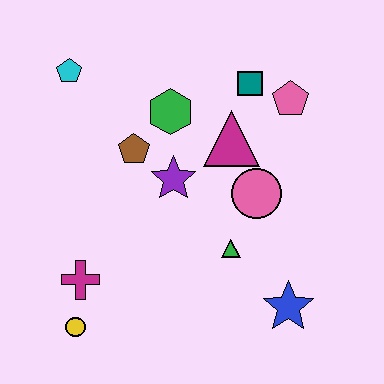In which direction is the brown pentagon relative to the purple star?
The brown pentagon is to the left of the purple star.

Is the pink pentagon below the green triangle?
No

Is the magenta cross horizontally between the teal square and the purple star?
No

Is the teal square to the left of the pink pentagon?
Yes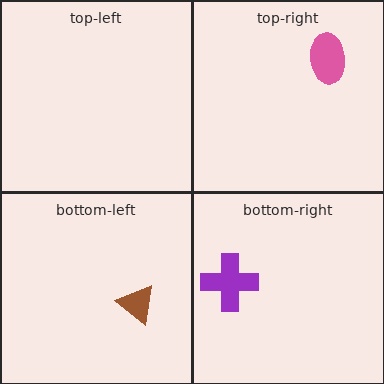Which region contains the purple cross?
The bottom-right region.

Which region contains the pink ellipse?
The top-right region.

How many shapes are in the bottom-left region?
1.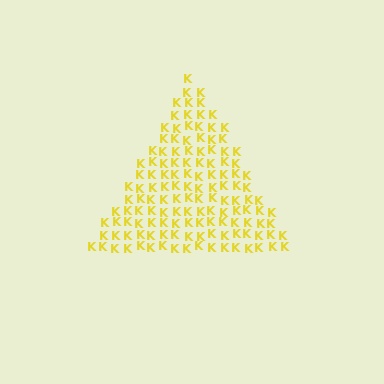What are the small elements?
The small elements are letter K's.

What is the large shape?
The large shape is a triangle.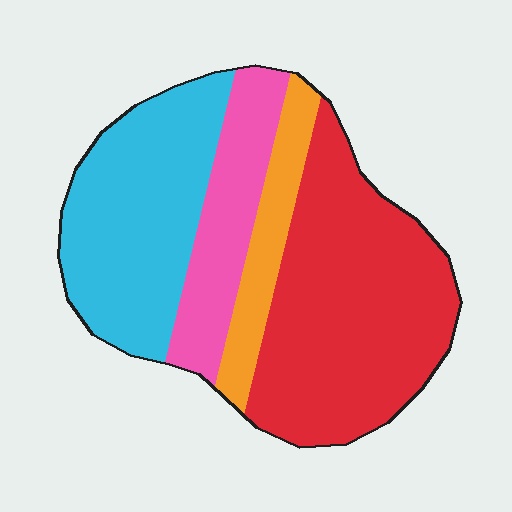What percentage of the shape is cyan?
Cyan covers 30% of the shape.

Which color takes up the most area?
Red, at roughly 40%.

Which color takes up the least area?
Orange, at roughly 10%.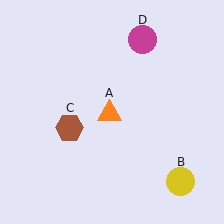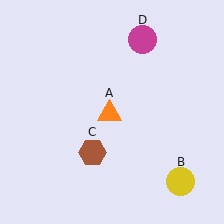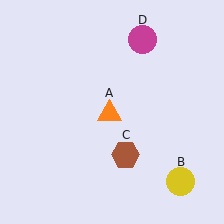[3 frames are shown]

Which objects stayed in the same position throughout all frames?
Orange triangle (object A) and yellow circle (object B) and magenta circle (object D) remained stationary.